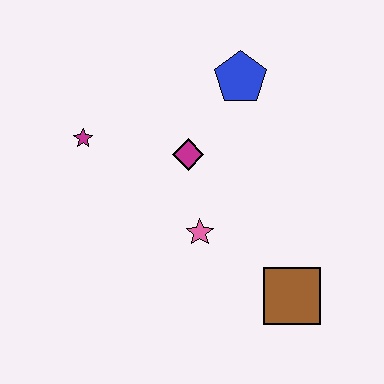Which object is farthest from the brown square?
The magenta star is farthest from the brown square.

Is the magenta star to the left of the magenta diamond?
Yes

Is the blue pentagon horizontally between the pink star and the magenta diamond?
No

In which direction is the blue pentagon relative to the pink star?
The blue pentagon is above the pink star.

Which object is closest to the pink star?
The magenta diamond is closest to the pink star.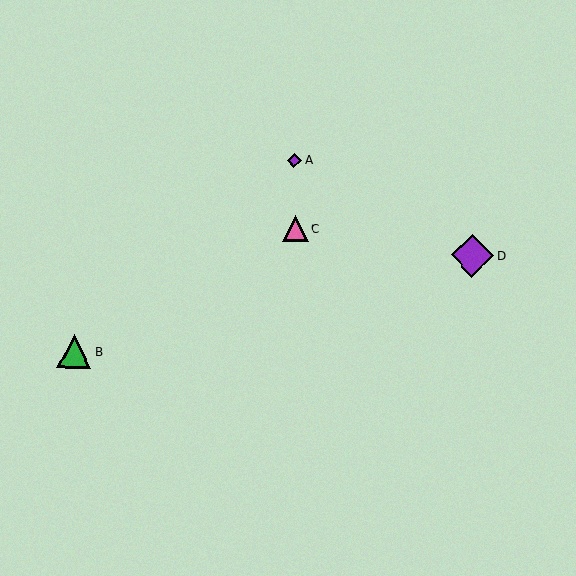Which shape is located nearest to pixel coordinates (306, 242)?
The pink triangle (labeled C) at (296, 228) is nearest to that location.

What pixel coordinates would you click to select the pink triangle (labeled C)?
Click at (296, 228) to select the pink triangle C.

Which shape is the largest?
The purple diamond (labeled D) is the largest.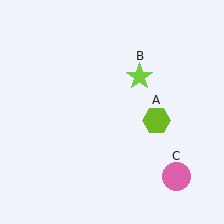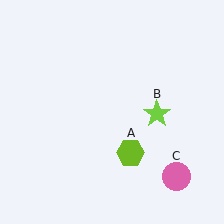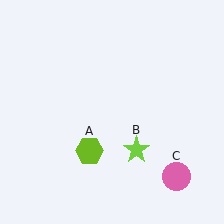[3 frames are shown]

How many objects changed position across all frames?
2 objects changed position: lime hexagon (object A), lime star (object B).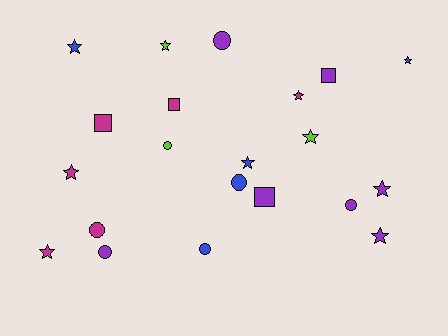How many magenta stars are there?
There are 3 magenta stars.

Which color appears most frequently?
Purple, with 7 objects.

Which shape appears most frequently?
Star, with 10 objects.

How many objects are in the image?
There are 21 objects.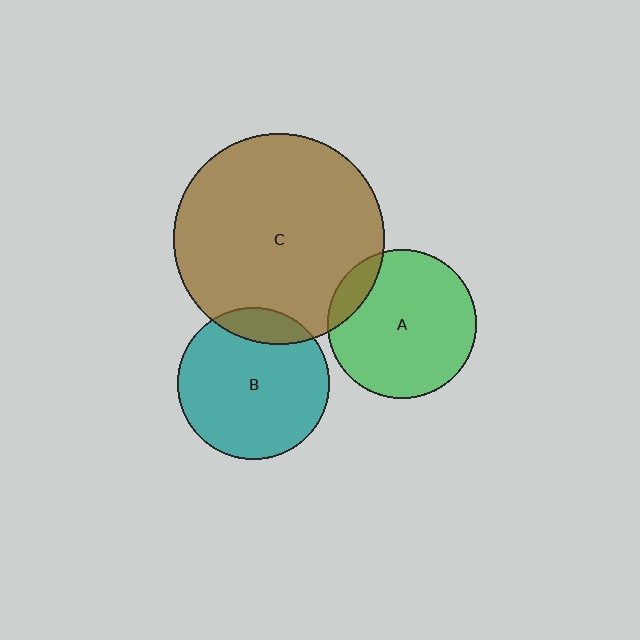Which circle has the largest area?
Circle C (brown).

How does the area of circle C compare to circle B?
Approximately 1.9 times.